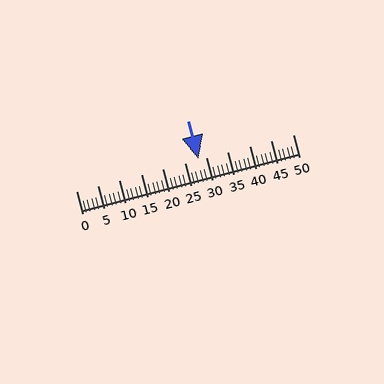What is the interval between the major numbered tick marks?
The major tick marks are spaced 5 units apart.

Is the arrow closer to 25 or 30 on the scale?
The arrow is closer to 30.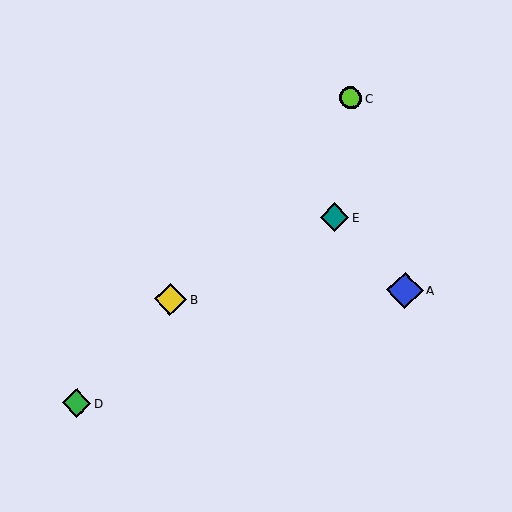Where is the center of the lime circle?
The center of the lime circle is at (351, 98).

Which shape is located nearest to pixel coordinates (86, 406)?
The green diamond (labeled D) at (76, 403) is nearest to that location.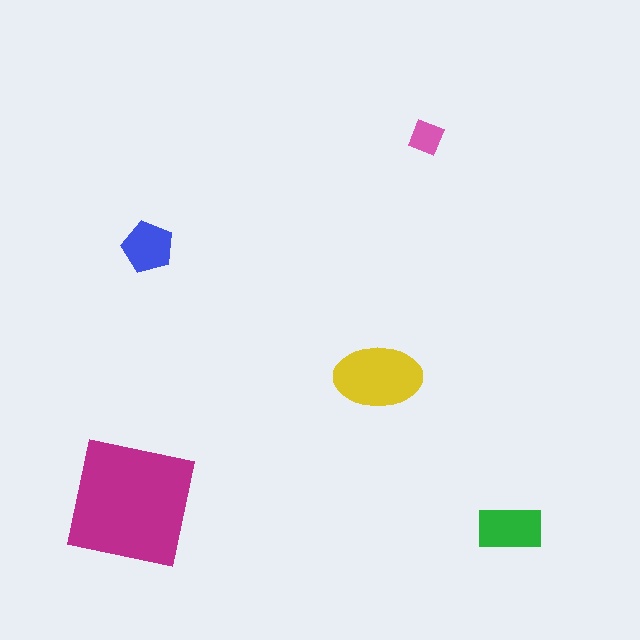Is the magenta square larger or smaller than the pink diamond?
Larger.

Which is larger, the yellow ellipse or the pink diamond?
The yellow ellipse.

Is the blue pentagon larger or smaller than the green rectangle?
Smaller.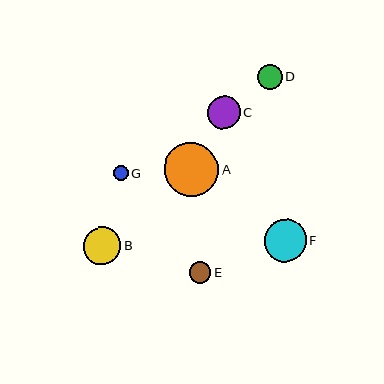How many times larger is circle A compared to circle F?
Circle A is approximately 1.3 times the size of circle F.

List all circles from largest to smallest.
From largest to smallest: A, F, B, C, D, E, G.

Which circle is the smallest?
Circle G is the smallest with a size of approximately 15 pixels.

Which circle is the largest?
Circle A is the largest with a size of approximately 54 pixels.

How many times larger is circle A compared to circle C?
Circle A is approximately 1.7 times the size of circle C.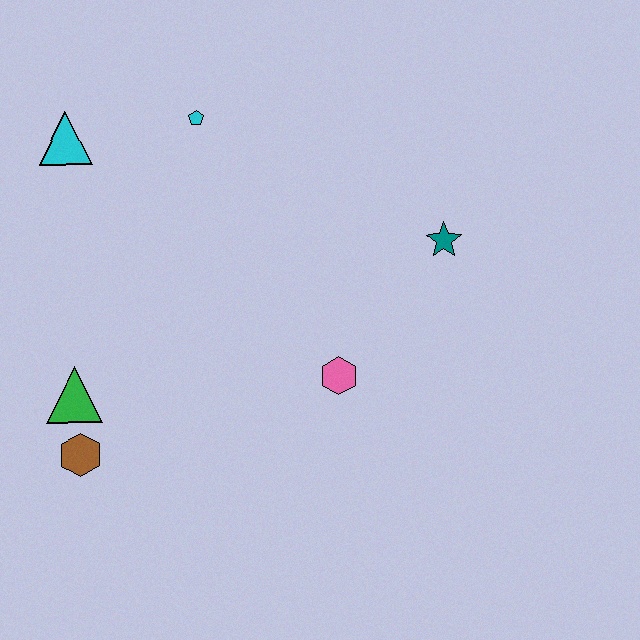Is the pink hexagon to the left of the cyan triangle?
No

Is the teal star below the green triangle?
No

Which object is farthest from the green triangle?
The teal star is farthest from the green triangle.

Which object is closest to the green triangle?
The brown hexagon is closest to the green triangle.